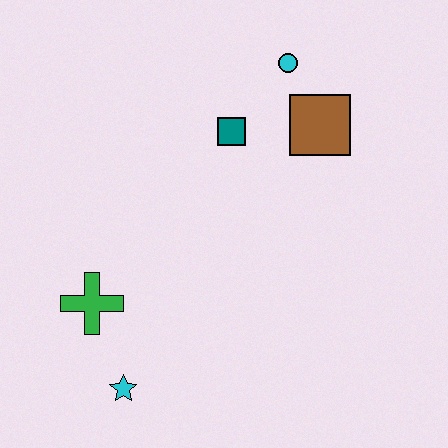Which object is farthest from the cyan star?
The cyan circle is farthest from the cyan star.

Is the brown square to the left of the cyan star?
No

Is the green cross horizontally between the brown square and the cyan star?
No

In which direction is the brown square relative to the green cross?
The brown square is to the right of the green cross.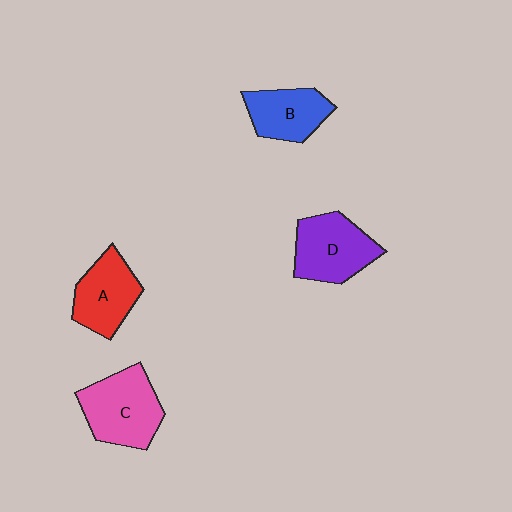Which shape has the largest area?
Shape C (pink).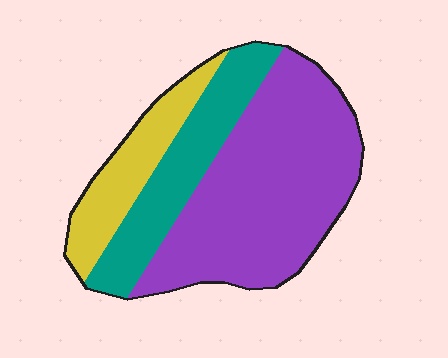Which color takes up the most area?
Purple, at roughly 55%.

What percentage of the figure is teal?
Teal covers roughly 25% of the figure.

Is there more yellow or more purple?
Purple.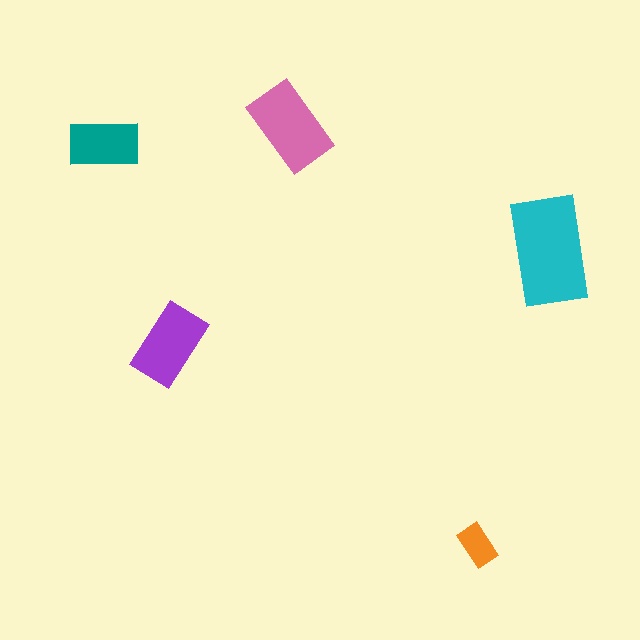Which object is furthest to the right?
The cyan rectangle is rightmost.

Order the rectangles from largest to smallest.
the cyan one, the pink one, the purple one, the teal one, the orange one.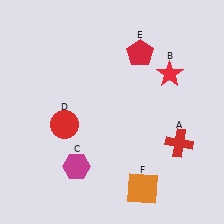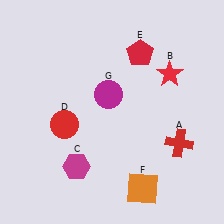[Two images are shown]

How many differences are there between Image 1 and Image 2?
There is 1 difference between the two images.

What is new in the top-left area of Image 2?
A magenta circle (G) was added in the top-left area of Image 2.